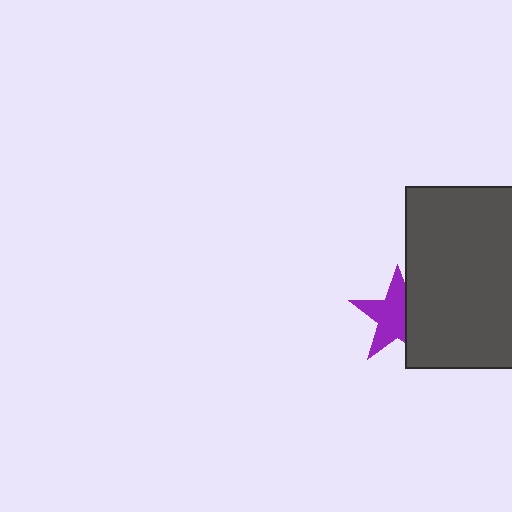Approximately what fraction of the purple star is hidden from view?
Roughly 35% of the purple star is hidden behind the dark gray rectangle.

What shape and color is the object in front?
The object in front is a dark gray rectangle.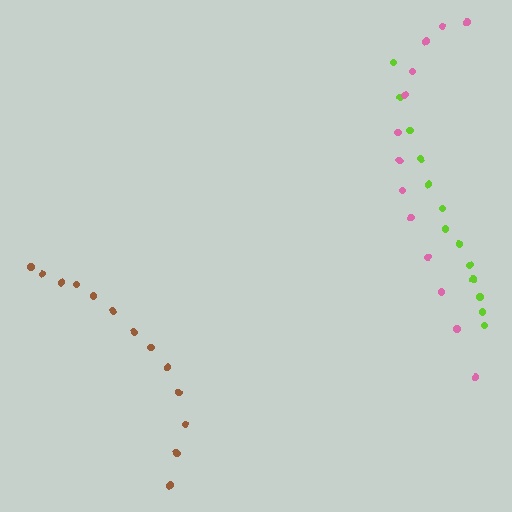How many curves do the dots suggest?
There are 3 distinct paths.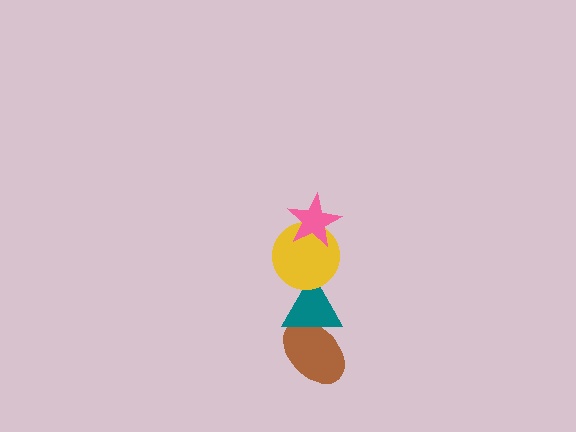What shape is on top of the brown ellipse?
The teal triangle is on top of the brown ellipse.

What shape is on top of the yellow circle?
The pink star is on top of the yellow circle.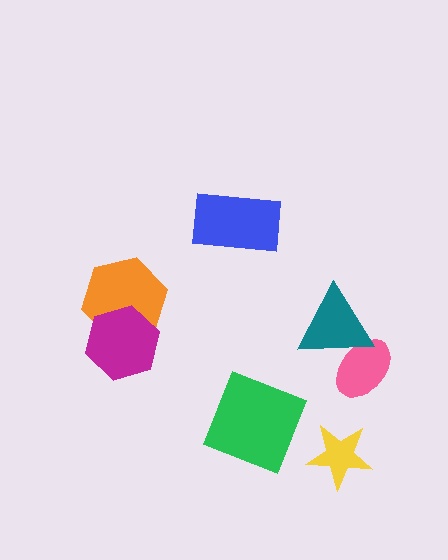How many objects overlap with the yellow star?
0 objects overlap with the yellow star.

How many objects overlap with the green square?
0 objects overlap with the green square.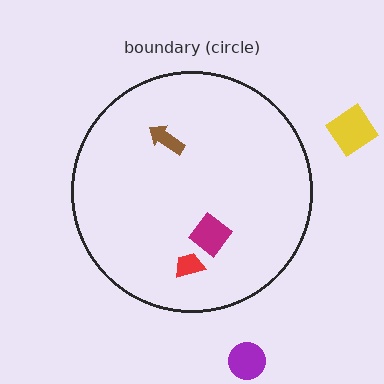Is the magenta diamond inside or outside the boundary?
Inside.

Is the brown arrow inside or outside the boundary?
Inside.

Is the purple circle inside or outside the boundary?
Outside.